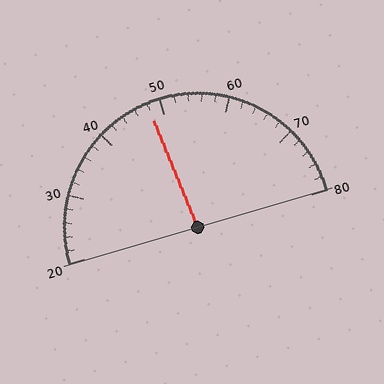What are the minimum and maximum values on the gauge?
The gauge ranges from 20 to 80.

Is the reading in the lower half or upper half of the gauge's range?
The reading is in the lower half of the range (20 to 80).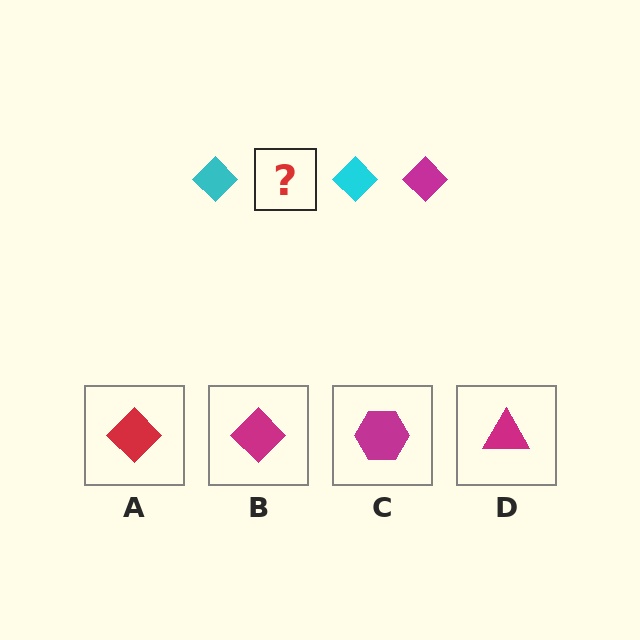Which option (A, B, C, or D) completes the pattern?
B.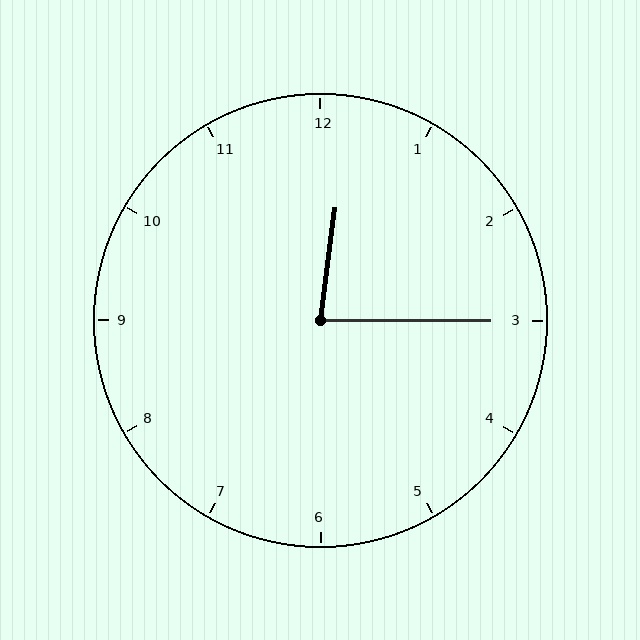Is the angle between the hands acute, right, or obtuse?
It is acute.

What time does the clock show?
12:15.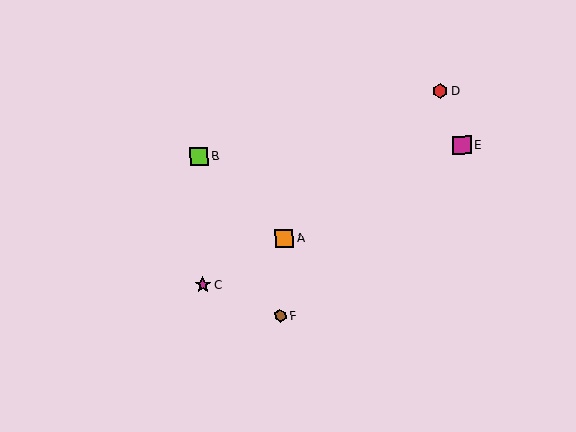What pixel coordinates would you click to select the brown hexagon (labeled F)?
Click at (280, 316) to select the brown hexagon F.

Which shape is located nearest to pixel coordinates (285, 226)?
The orange square (labeled A) at (284, 239) is nearest to that location.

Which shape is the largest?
The magenta square (labeled E) is the largest.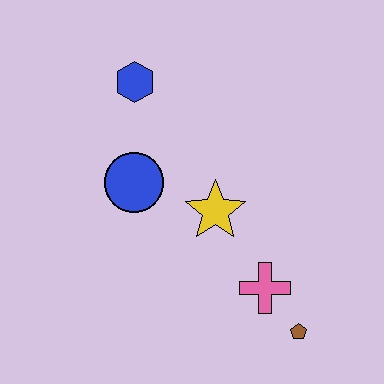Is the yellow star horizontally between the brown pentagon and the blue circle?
Yes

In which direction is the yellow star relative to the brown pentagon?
The yellow star is above the brown pentagon.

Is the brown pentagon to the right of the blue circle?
Yes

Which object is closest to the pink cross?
The brown pentagon is closest to the pink cross.